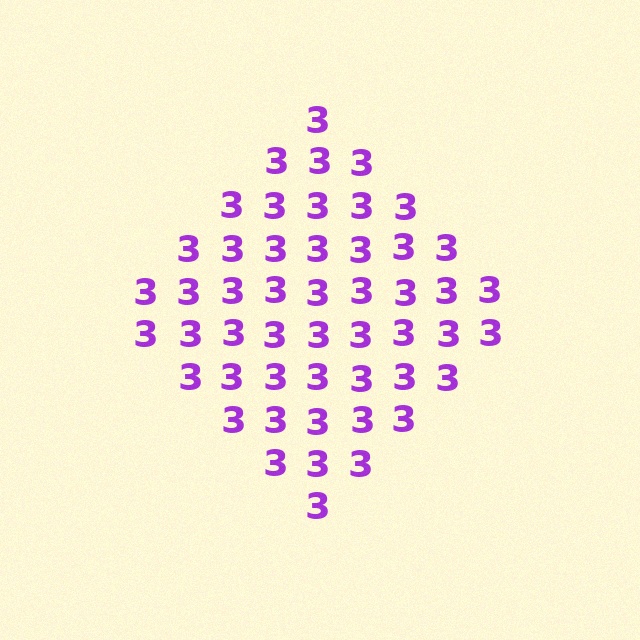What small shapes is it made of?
It is made of small digit 3's.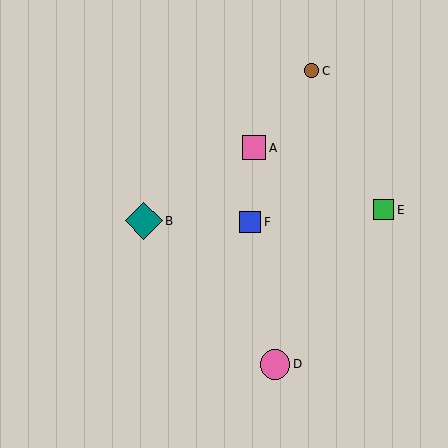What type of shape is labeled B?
Shape B is a teal diamond.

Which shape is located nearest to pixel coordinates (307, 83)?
The brown circle (labeled C) at (311, 70) is nearest to that location.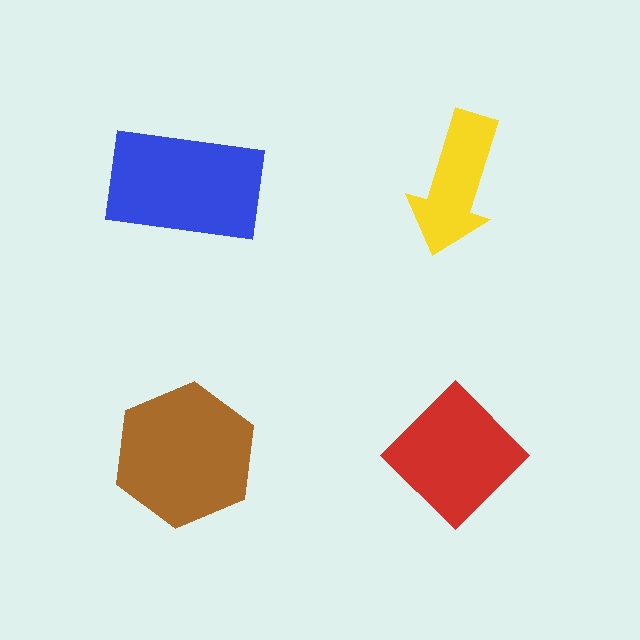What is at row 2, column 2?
A red diamond.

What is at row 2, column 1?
A brown hexagon.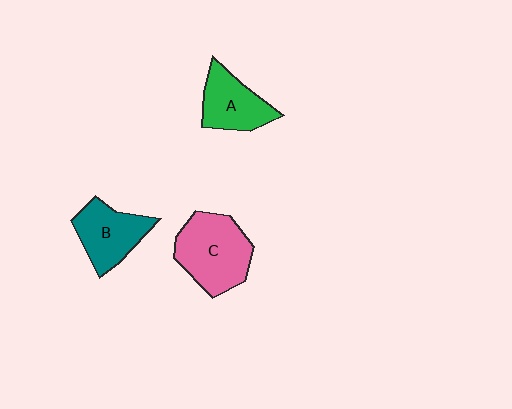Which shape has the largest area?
Shape C (pink).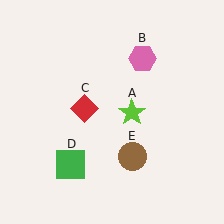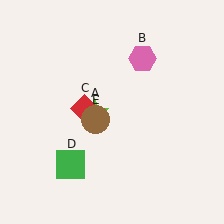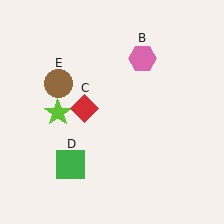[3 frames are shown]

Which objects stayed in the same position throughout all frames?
Pink hexagon (object B) and red diamond (object C) and green square (object D) remained stationary.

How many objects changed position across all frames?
2 objects changed position: lime star (object A), brown circle (object E).